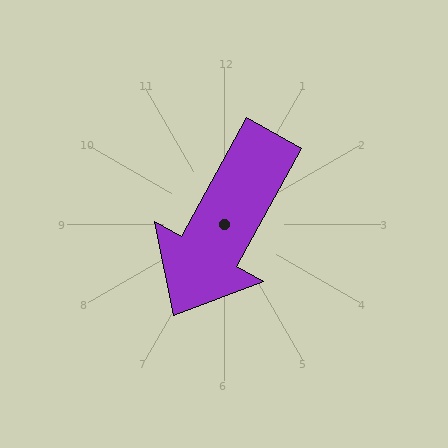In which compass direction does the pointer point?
Southwest.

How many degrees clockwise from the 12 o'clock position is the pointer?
Approximately 209 degrees.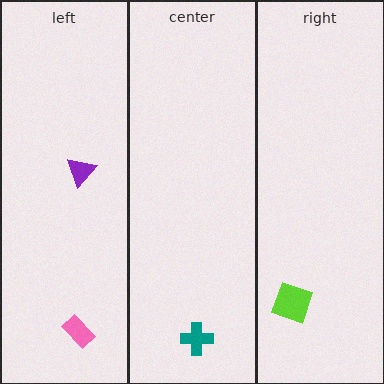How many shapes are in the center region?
1.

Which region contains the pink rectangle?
The left region.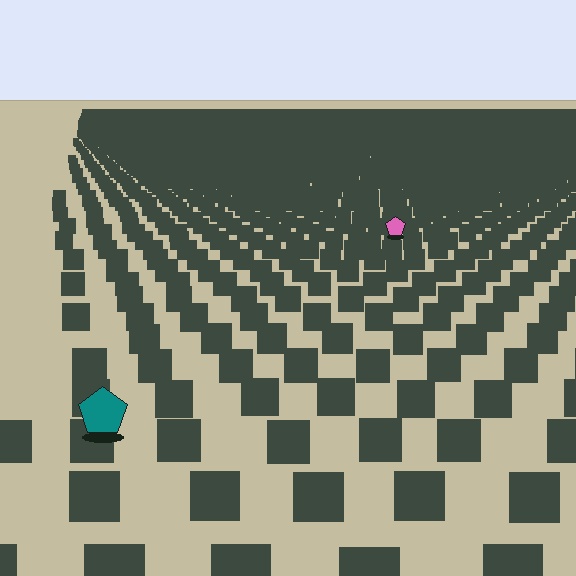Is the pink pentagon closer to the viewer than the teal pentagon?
No. The teal pentagon is closer — you can tell from the texture gradient: the ground texture is coarser near it.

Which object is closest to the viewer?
The teal pentagon is closest. The texture marks near it are larger and more spread out.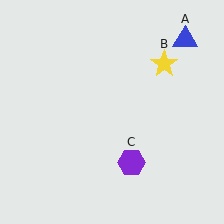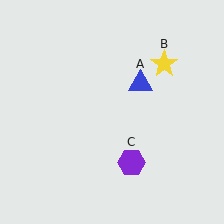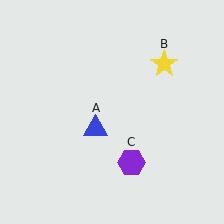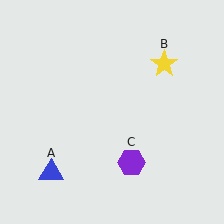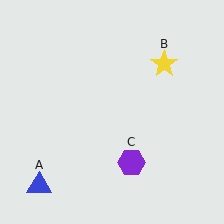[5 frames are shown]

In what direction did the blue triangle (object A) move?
The blue triangle (object A) moved down and to the left.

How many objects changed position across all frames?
1 object changed position: blue triangle (object A).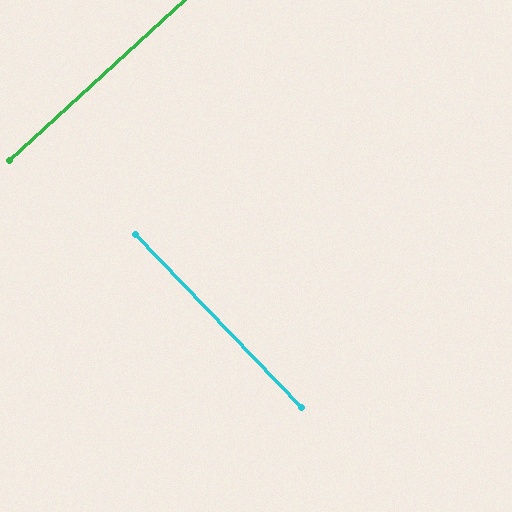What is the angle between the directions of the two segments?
Approximately 89 degrees.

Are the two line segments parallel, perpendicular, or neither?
Perpendicular — they meet at approximately 89°.